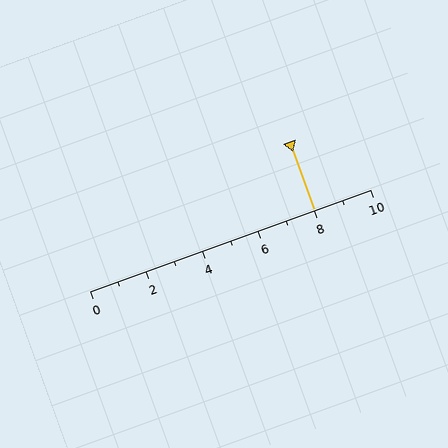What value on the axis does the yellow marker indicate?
The marker indicates approximately 8.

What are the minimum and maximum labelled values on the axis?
The axis runs from 0 to 10.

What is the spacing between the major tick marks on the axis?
The major ticks are spaced 2 apart.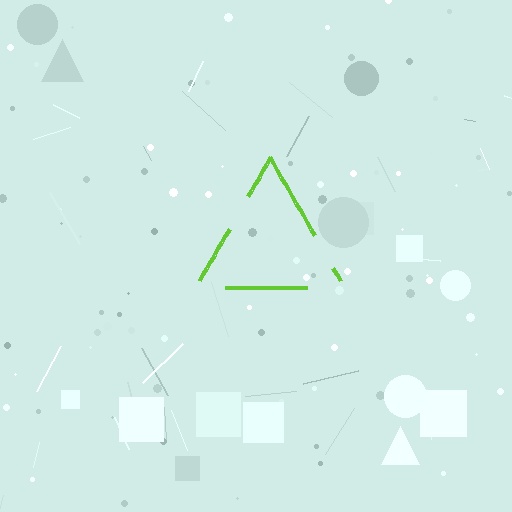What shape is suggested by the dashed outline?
The dashed outline suggests a triangle.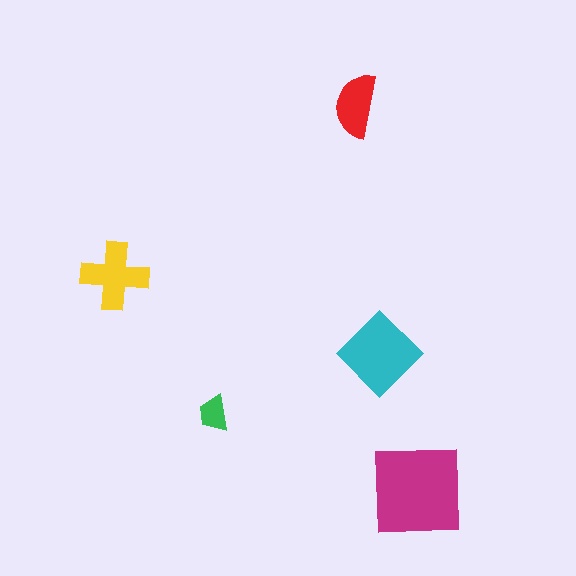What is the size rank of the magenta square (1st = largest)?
1st.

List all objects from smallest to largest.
The green trapezoid, the red semicircle, the yellow cross, the cyan diamond, the magenta square.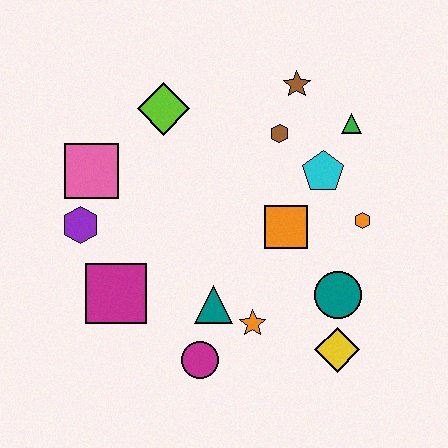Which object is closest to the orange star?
The teal triangle is closest to the orange star.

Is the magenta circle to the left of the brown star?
Yes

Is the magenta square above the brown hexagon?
No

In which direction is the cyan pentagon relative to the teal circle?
The cyan pentagon is above the teal circle.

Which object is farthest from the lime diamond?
The yellow diamond is farthest from the lime diamond.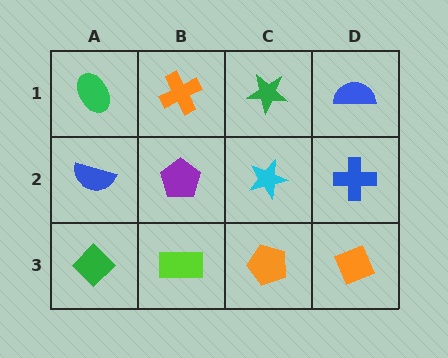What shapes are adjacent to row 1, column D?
A blue cross (row 2, column D), a green star (row 1, column C).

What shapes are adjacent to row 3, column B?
A purple pentagon (row 2, column B), a green diamond (row 3, column A), an orange pentagon (row 3, column C).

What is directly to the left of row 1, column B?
A green ellipse.